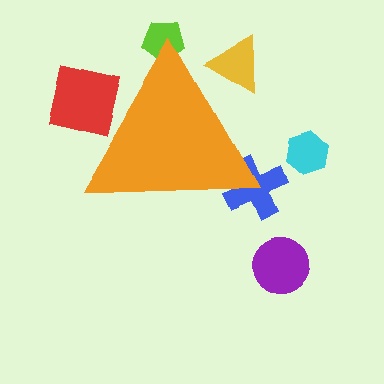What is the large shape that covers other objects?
An orange triangle.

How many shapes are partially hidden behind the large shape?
4 shapes are partially hidden.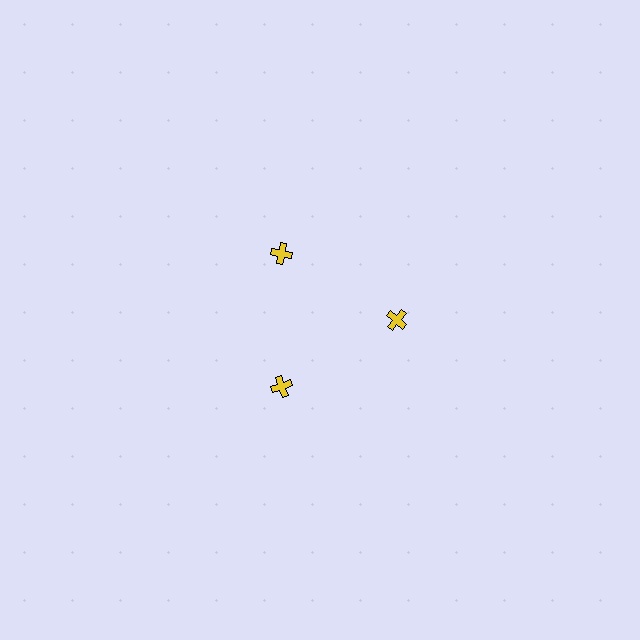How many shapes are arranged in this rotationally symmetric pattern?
There are 3 shapes, arranged in 3 groups of 1.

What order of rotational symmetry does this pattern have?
This pattern has 3-fold rotational symmetry.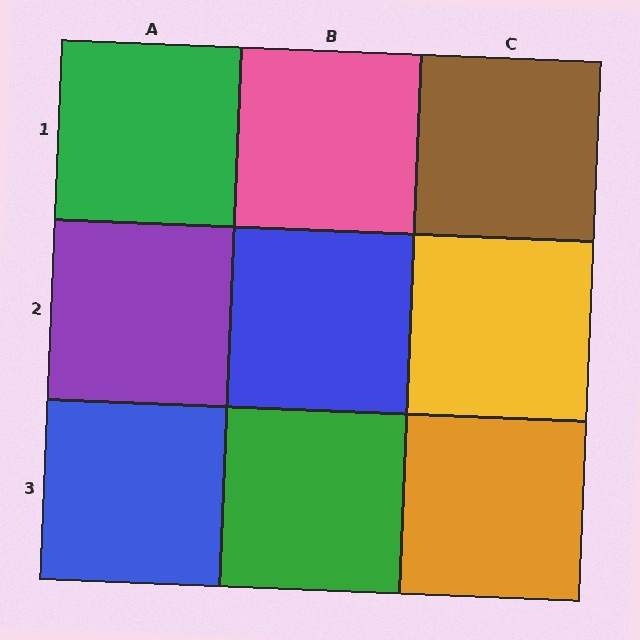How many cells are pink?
1 cell is pink.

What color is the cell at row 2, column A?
Purple.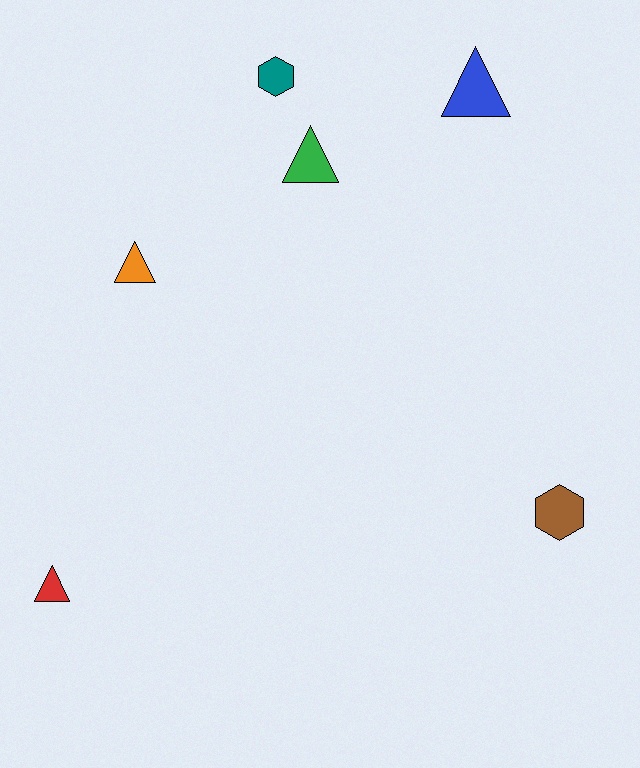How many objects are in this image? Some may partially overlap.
There are 6 objects.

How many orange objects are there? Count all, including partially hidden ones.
There is 1 orange object.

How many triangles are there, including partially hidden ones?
There are 4 triangles.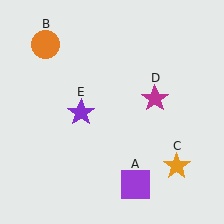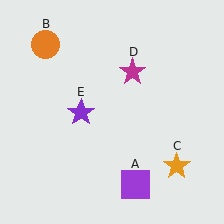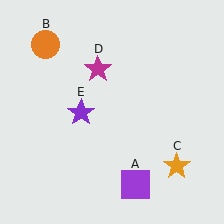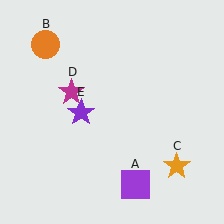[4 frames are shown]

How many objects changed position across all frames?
1 object changed position: magenta star (object D).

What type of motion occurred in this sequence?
The magenta star (object D) rotated counterclockwise around the center of the scene.